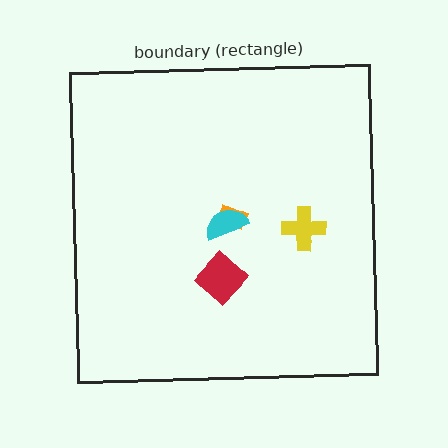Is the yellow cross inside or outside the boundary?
Inside.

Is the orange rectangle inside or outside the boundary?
Inside.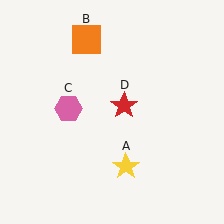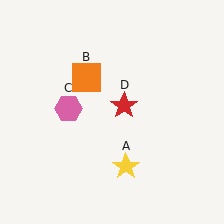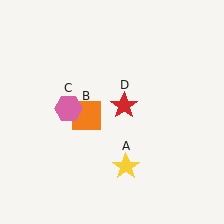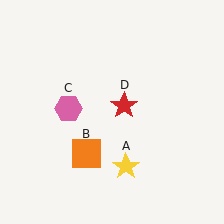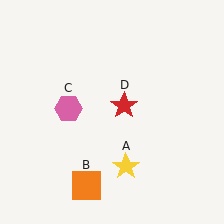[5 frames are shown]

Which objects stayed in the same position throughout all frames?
Yellow star (object A) and pink hexagon (object C) and red star (object D) remained stationary.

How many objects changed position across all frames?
1 object changed position: orange square (object B).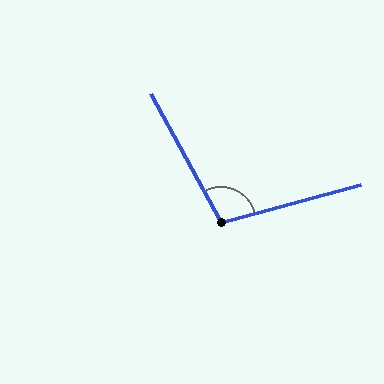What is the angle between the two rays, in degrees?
Approximately 104 degrees.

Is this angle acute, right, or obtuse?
It is obtuse.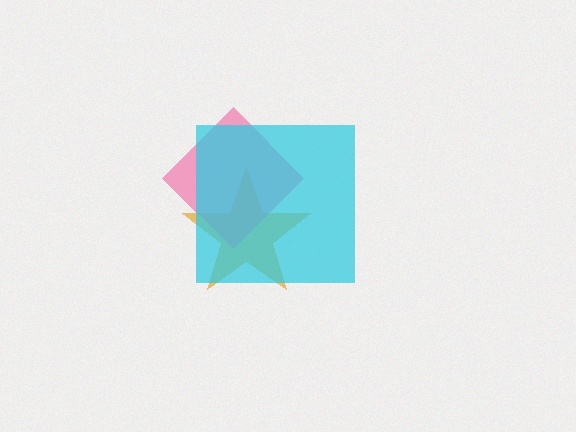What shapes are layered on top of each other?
The layered shapes are: an orange star, a pink diamond, a cyan square.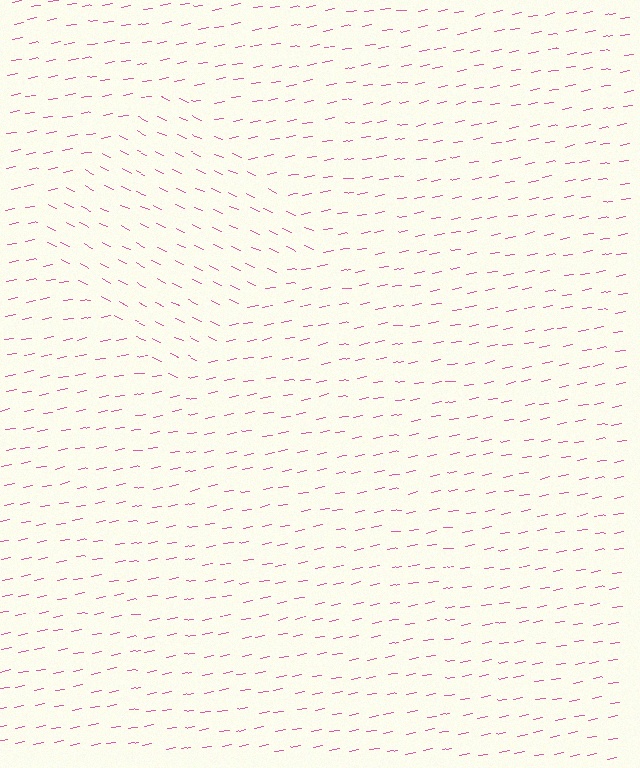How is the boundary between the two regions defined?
The boundary is defined purely by a change in line orientation (approximately 35 degrees difference). All lines are the same color and thickness.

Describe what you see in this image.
The image is filled with small pink line segments. A diamond region in the image has lines oriented differently from the surrounding lines, creating a visible texture boundary.